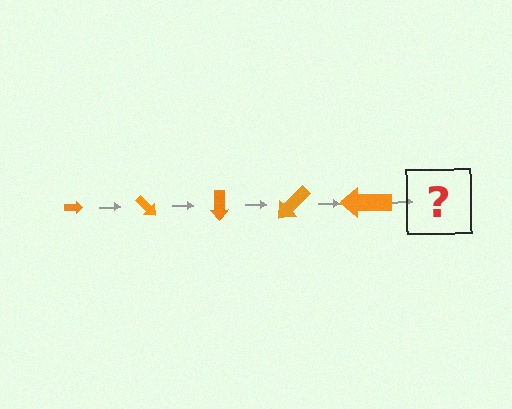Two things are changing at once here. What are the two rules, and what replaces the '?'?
The two rules are that the arrow grows larger each step and it rotates 45 degrees each step. The '?' should be an arrow, larger than the previous one and rotated 225 degrees from the start.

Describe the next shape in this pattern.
It should be an arrow, larger than the previous one and rotated 225 degrees from the start.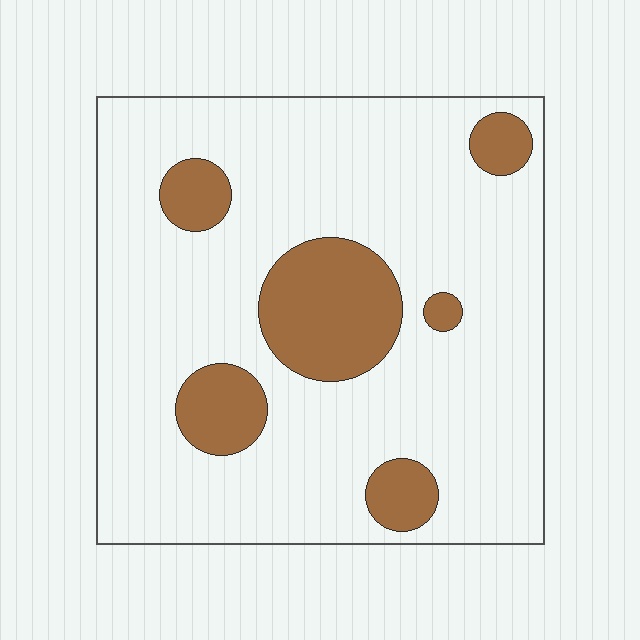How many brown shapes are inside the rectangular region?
6.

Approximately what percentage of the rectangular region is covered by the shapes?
Approximately 20%.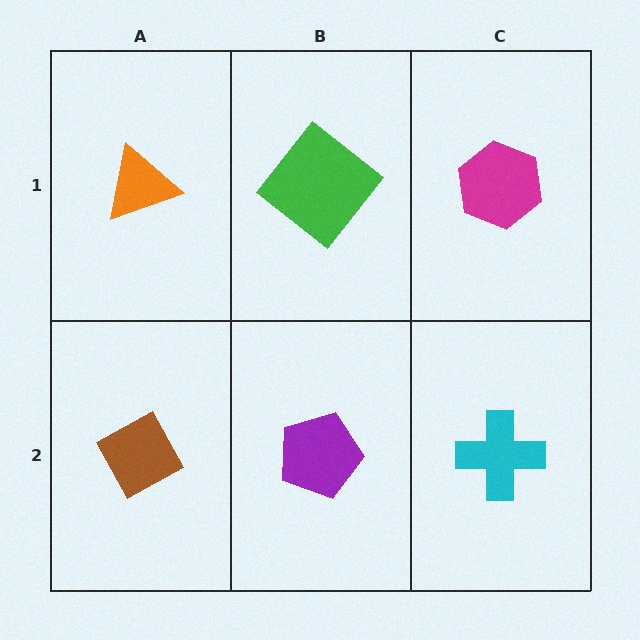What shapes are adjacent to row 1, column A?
A brown diamond (row 2, column A), a green diamond (row 1, column B).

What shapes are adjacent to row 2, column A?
An orange triangle (row 1, column A), a purple pentagon (row 2, column B).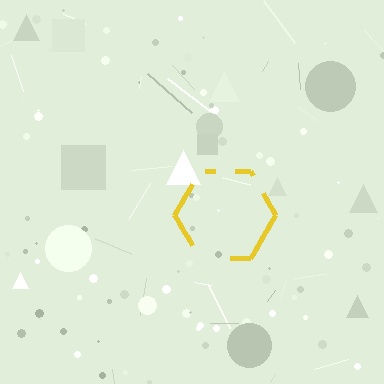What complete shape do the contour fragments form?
The contour fragments form a hexagon.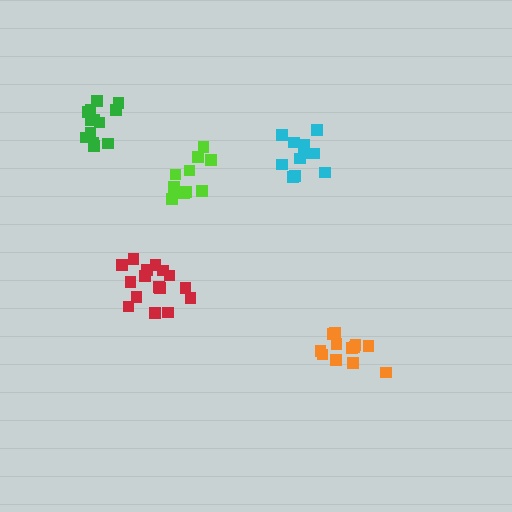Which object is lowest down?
The orange cluster is bottommost.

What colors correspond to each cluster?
The clusters are colored: orange, red, cyan, lime, green.